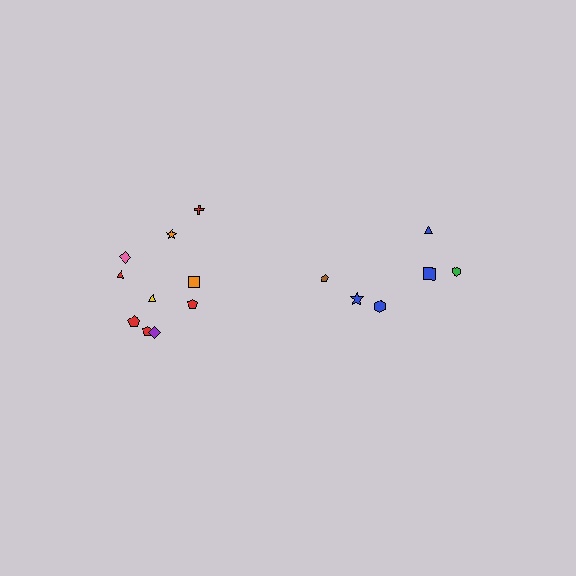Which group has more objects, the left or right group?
The left group.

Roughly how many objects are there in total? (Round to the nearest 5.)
Roughly 15 objects in total.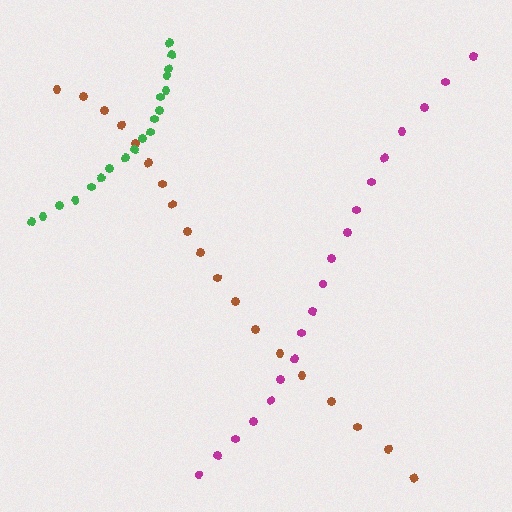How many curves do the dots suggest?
There are 3 distinct paths.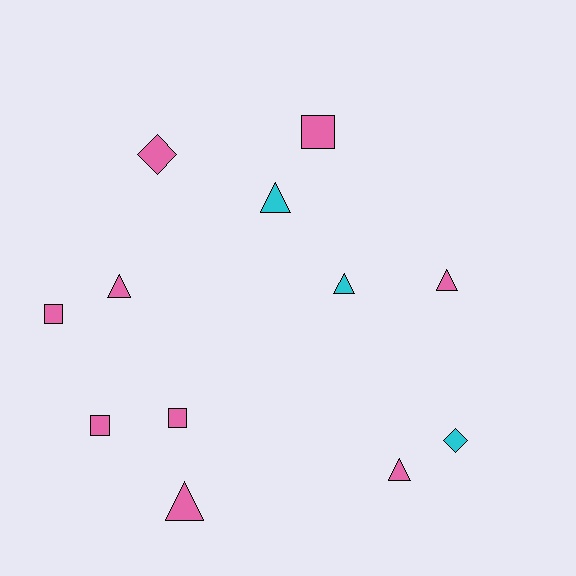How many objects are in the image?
There are 12 objects.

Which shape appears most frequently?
Triangle, with 6 objects.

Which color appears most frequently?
Pink, with 9 objects.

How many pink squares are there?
There are 4 pink squares.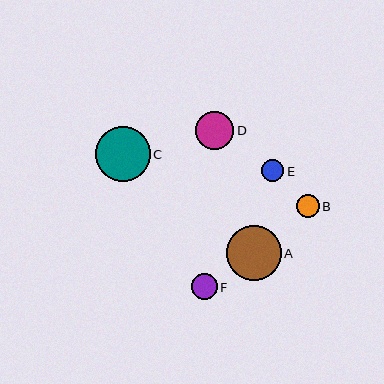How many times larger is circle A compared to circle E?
Circle A is approximately 2.5 times the size of circle E.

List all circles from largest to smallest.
From largest to smallest: C, A, D, F, B, E.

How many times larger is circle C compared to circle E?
Circle C is approximately 2.5 times the size of circle E.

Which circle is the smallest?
Circle E is the smallest with a size of approximately 22 pixels.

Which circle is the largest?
Circle C is the largest with a size of approximately 55 pixels.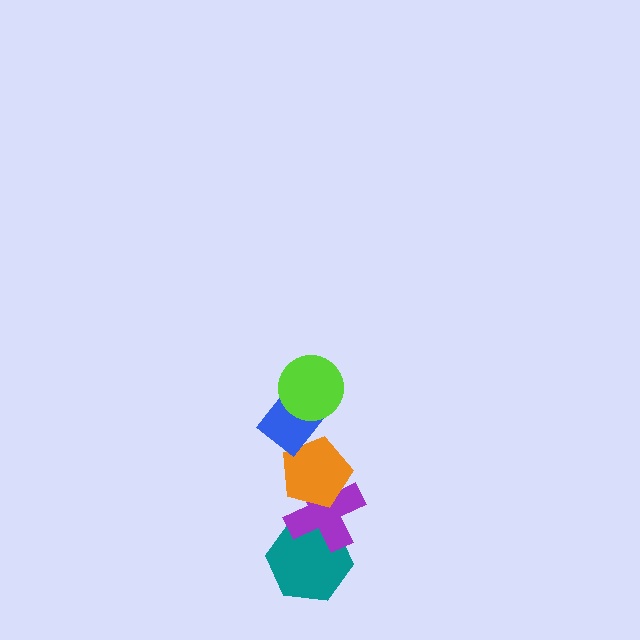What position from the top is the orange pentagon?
The orange pentagon is 3rd from the top.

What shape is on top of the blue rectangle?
The lime circle is on top of the blue rectangle.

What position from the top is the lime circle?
The lime circle is 1st from the top.